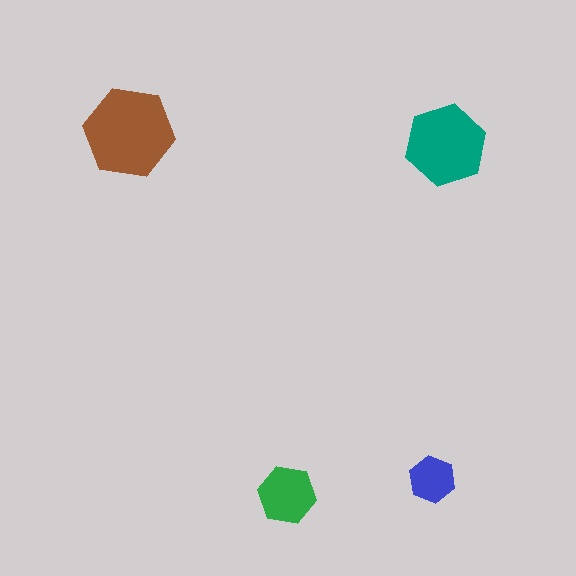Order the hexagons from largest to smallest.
the brown one, the teal one, the green one, the blue one.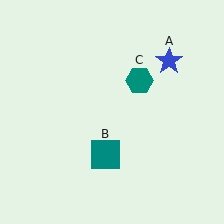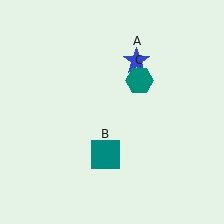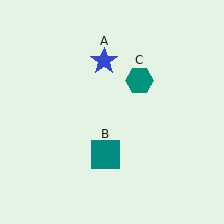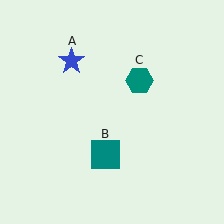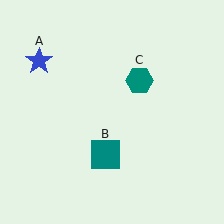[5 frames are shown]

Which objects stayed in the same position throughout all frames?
Teal square (object B) and teal hexagon (object C) remained stationary.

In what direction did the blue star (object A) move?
The blue star (object A) moved left.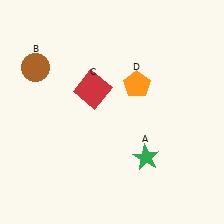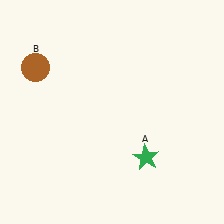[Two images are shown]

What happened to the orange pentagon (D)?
The orange pentagon (D) was removed in Image 2. It was in the top-right area of Image 1.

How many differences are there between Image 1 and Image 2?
There are 2 differences between the two images.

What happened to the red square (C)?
The red square (C) was removed in Image 2. It was in the top-left area of Image 1.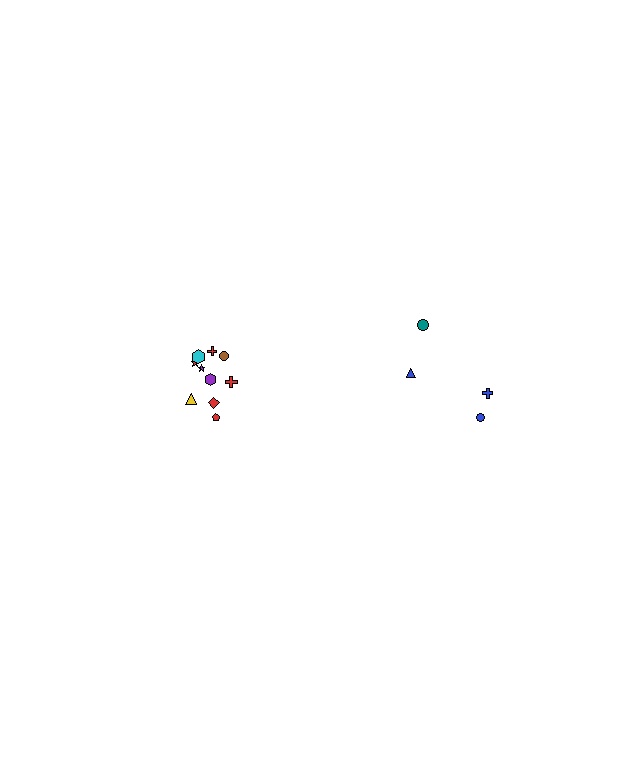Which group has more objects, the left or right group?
The left group.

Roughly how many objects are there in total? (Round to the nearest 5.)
Roughly 15 objects in total.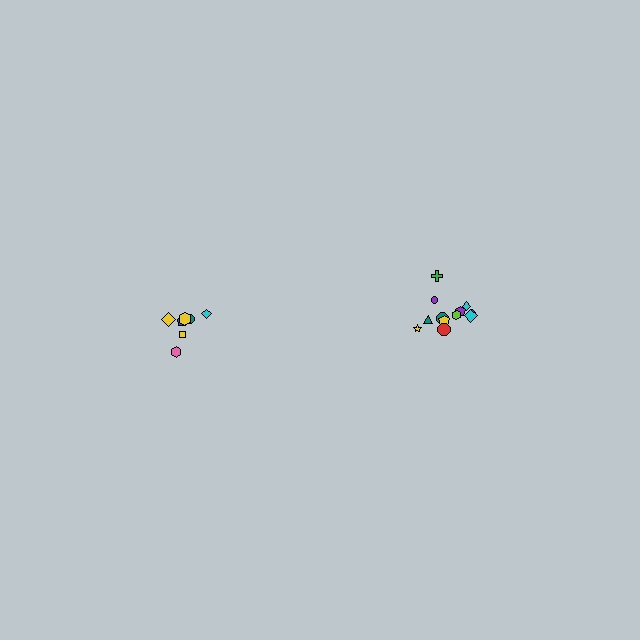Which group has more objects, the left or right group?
The right group.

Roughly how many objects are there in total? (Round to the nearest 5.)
Roughly 20 objects in total.